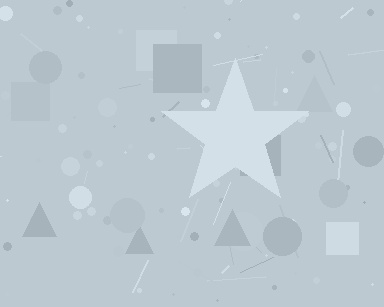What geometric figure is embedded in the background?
A star is embedded in the background.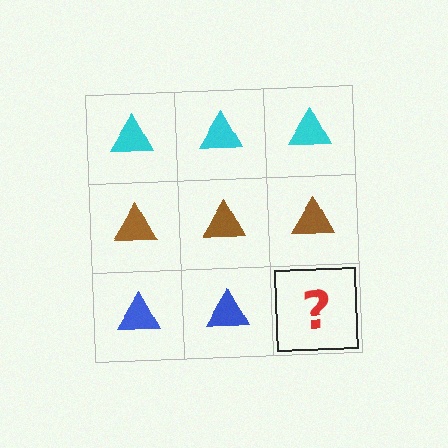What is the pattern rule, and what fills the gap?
The rule is that each row has a consistent color. The gap should be filled with a blue triangle.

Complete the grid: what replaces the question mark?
The question mark should be replaced with a blue triangle.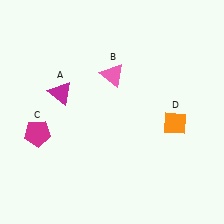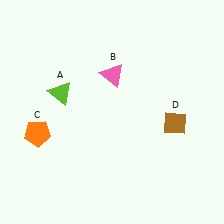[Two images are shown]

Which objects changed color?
A changed from magenta to lime. C changed from magenta to orange. D changed from orange to brown.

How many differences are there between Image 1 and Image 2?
There are 3 differences between the two images.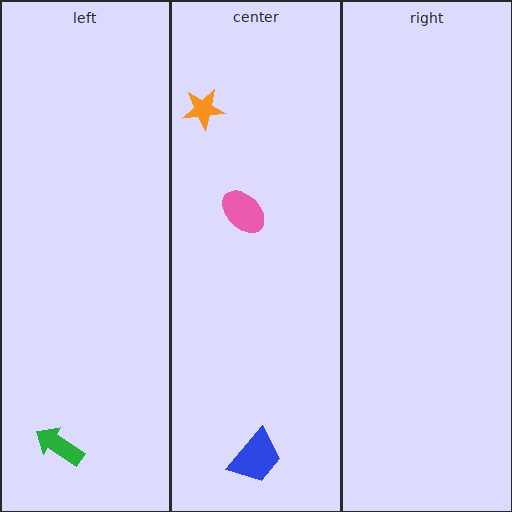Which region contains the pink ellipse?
The center region.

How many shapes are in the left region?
1.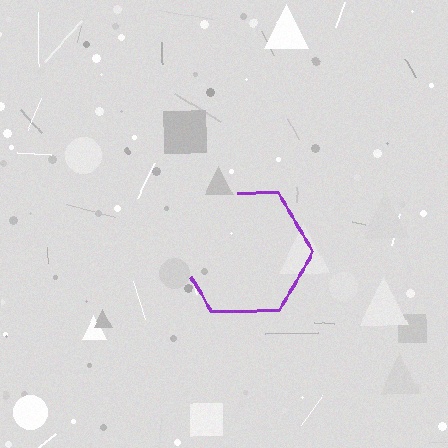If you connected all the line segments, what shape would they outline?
They would outline a hexagon.